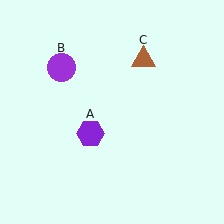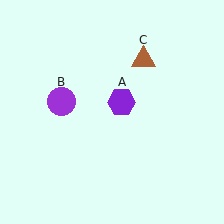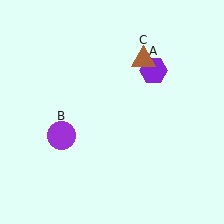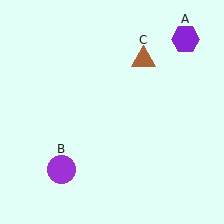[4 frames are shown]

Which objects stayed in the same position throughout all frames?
Brown triangle (object C) remained stationary.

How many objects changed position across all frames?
2 objects changed position: purple hexagon (object A), purple circle (object B).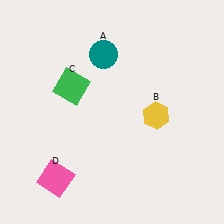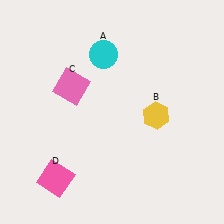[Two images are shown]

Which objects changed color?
A changed from teal to cyan. C changed from green to pink.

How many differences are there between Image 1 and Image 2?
There are 2 differences between the two images.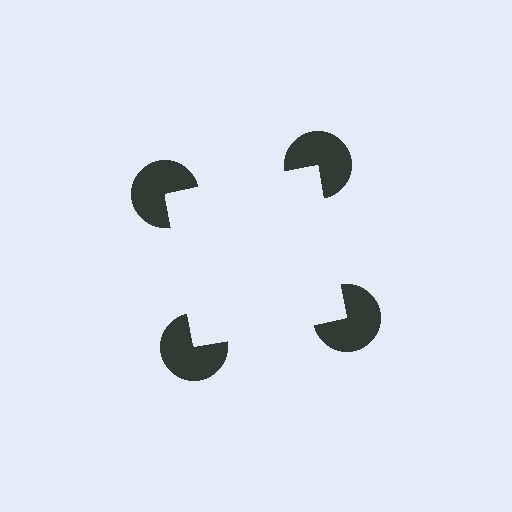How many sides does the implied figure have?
4 sides.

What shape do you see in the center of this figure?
An illusory square — its edges are inferred from the aligned wedge cuts in the pac-man discs, not physically drawn.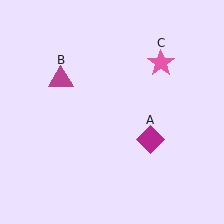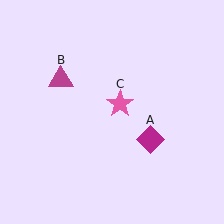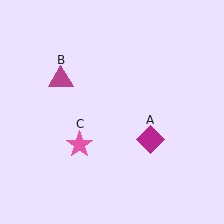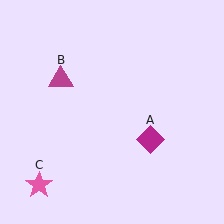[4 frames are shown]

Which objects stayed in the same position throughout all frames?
Magenta diamond (object A) and magenta triangle (object B) remained stationary.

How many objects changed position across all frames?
1 object changed position: pink star (object C).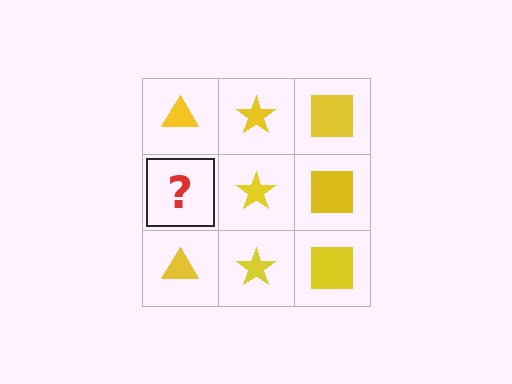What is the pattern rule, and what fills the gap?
The rule is that each column has a consistent shape. The gap should be filled with a yellow triangle.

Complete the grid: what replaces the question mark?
The question mark should be replaced with a yellow triangle.